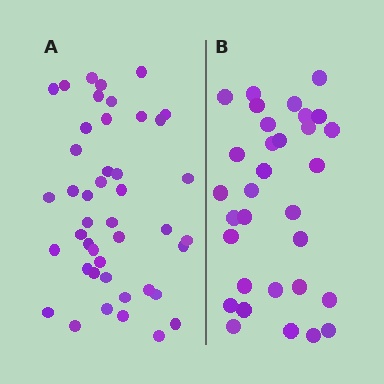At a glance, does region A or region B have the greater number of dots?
Region A (the left region) has more dots.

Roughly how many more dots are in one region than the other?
Region A has roughly 12 or so more dots than region B.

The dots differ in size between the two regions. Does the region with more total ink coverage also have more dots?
No. Region B has more total ink coverage because its dots are larger, but region A actually contains more individual dots. Total area can be misleading — the number of items is what matters here.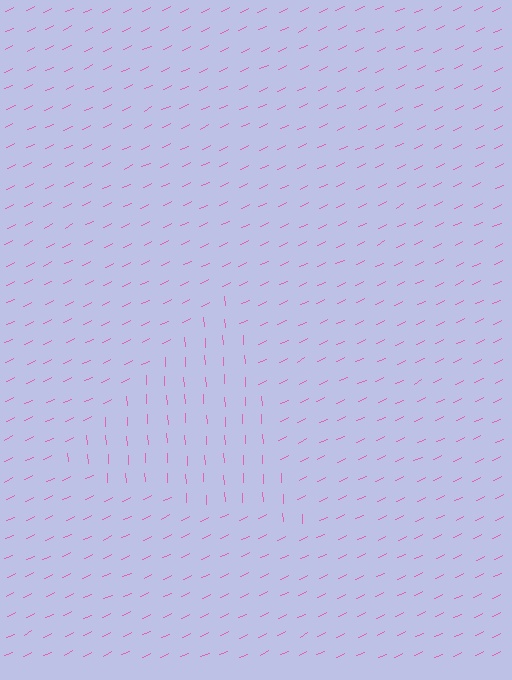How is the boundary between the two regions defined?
The boundary is defined purely by a change in line orientation (approximately 68 degrees difference). All lines are the same color and thickness.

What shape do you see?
I see a triangle.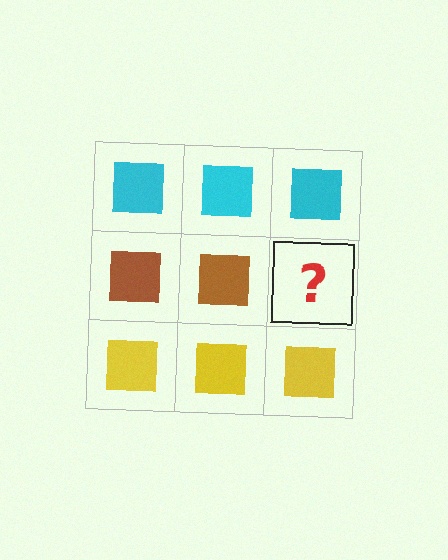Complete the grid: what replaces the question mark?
The question mark should be replaced with a brown square.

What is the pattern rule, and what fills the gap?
The rule is that each row has a consistent color. The gap should be filled with a brown square.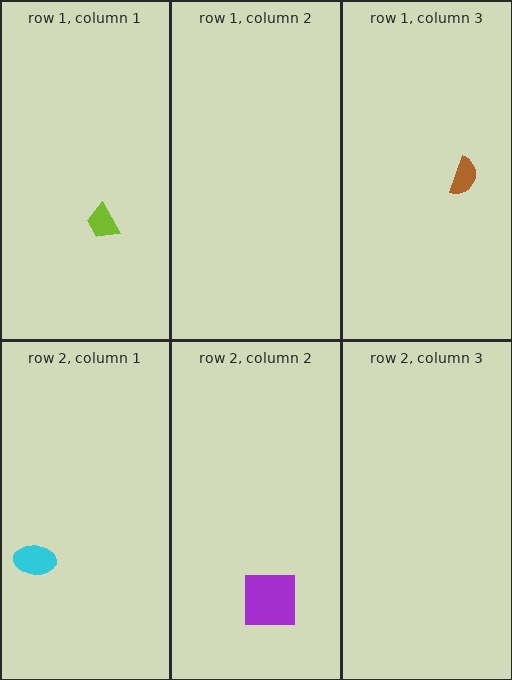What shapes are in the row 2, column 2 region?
The purple square.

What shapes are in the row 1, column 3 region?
The brown semicircle.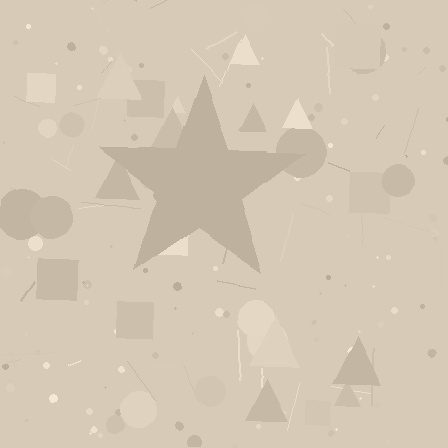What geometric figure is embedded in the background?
A star is embedded in the background.